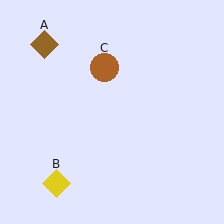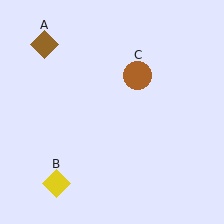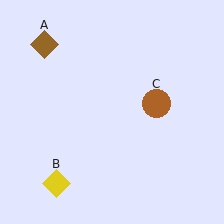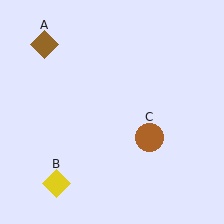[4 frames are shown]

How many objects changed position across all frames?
1 object changed position: brown circle (object C).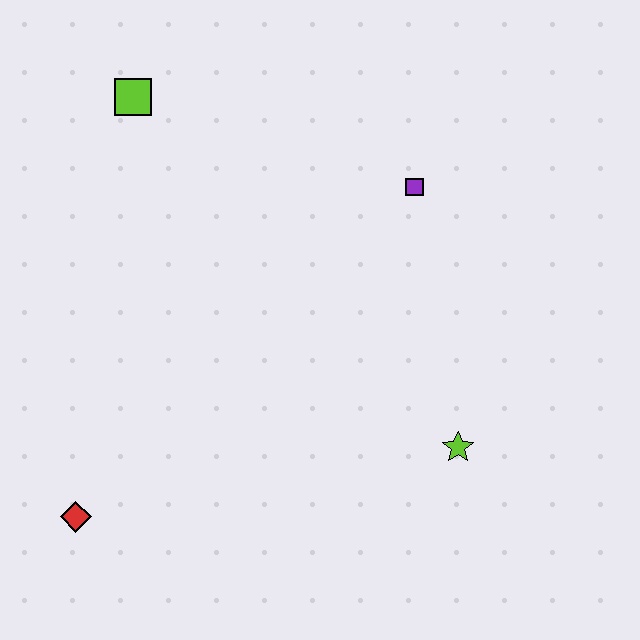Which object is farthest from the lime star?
The lime square is farthest from the lime star.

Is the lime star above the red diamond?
Yes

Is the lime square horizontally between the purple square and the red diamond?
Yes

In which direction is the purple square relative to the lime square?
The purple square is to the right of the lime square.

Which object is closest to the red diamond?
The lime star is closest to the red diamond.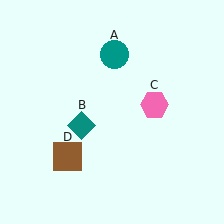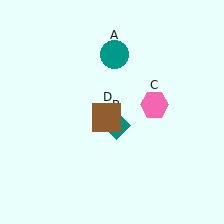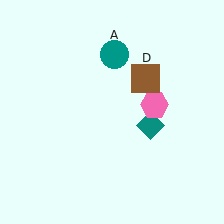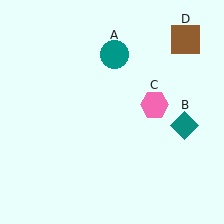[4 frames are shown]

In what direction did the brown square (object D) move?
The brown square (object D) moved up and to the right.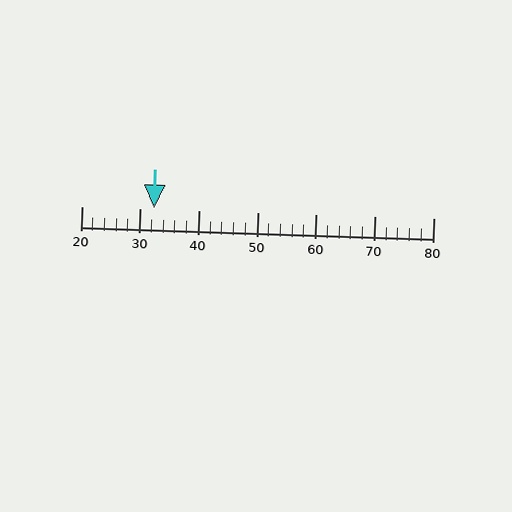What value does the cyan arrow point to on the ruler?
The cyan arrow points to approximately 32.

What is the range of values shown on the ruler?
The ruler shows values from 20 to 80.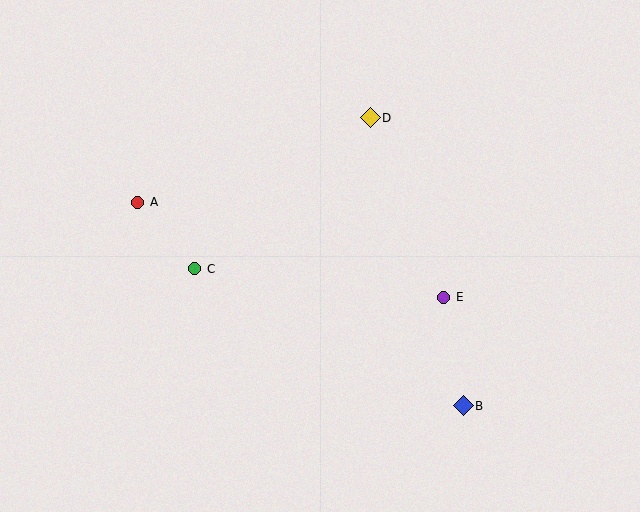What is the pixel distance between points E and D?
The distance between E and D is 194 pixels.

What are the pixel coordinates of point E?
Point E is at (444, 297).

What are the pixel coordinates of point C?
Point C is at (195, 269).